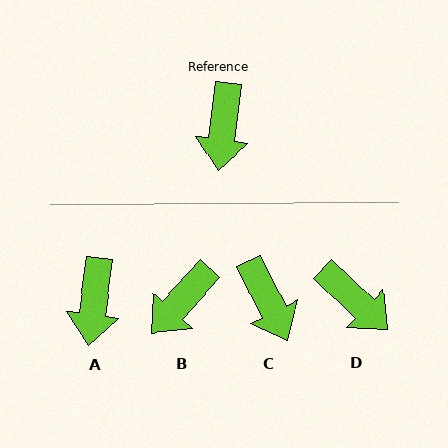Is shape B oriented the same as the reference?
No, it is off by about 35 degrees.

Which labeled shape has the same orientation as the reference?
A.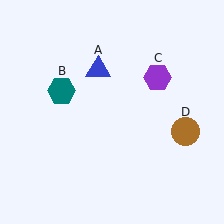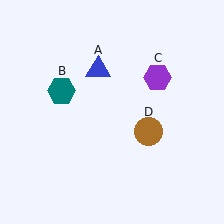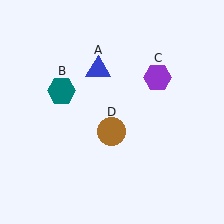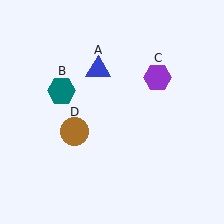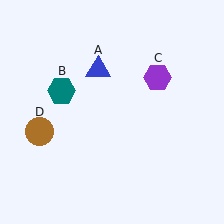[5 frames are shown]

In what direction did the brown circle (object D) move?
The brown circle (object D) moved left.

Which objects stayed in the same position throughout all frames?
Blue triangle (object A) and teal hexagon (object B) and purple hexagon (object C) remained stationary.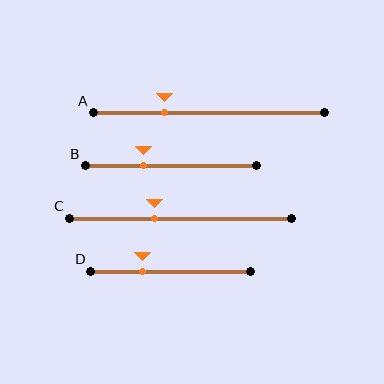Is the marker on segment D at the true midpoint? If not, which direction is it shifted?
No, the marker on segment D is shifted to the left by about 17% of the segment length.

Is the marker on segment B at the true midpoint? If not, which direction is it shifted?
No, the marker on segment B is shifted to the left by about 16% of the segment length.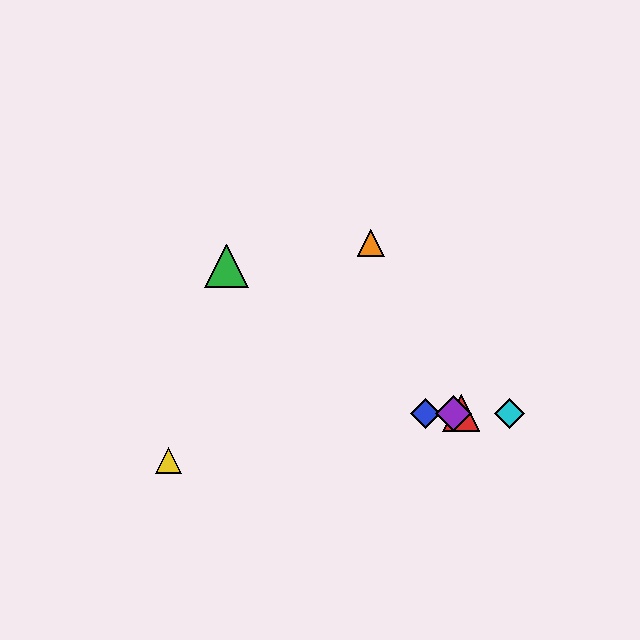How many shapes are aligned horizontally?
4 shapes (the red triangle, the blue diamond, the purple diamond, the cyan diamond) are aligned horizontally.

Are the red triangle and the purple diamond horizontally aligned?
Yes, both are at y≈413.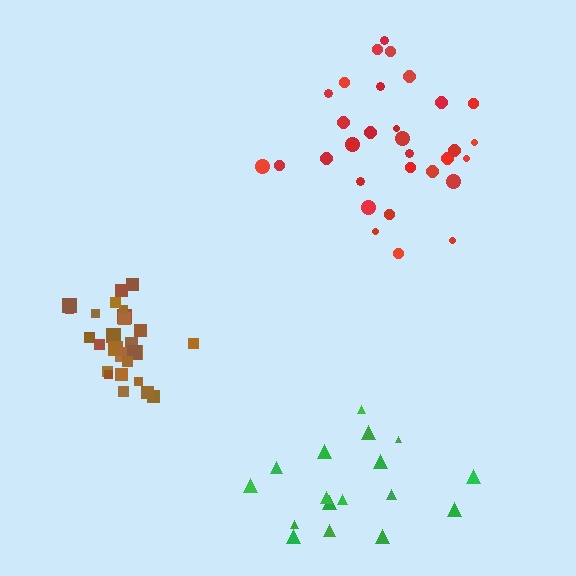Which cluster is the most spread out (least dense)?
Green.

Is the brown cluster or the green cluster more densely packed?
Brown.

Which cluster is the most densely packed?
Brown.